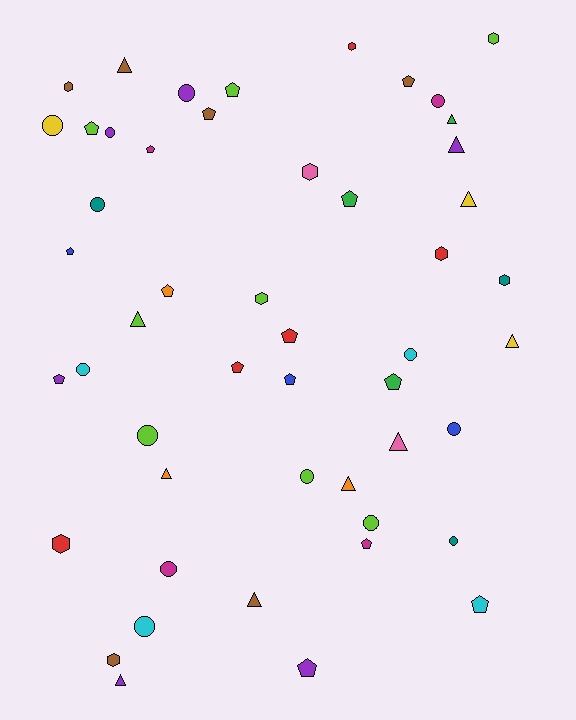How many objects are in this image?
There are 50 objects.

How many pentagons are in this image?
There are 16 pentagons.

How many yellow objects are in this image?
There are 3 yellow objects.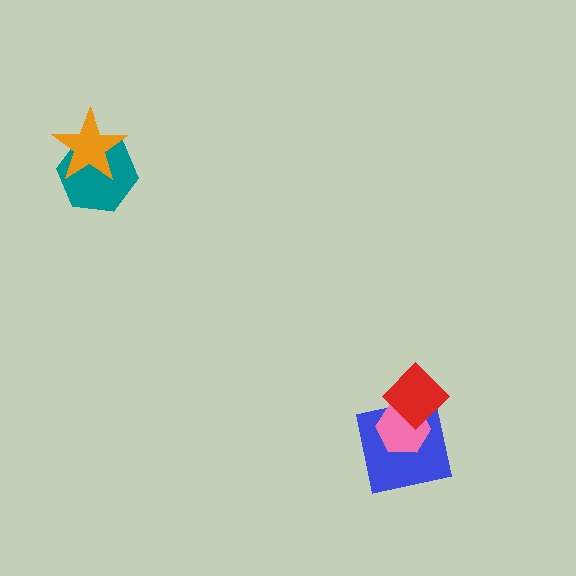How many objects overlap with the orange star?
1 object overlaps with the orange star.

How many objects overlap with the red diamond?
2 objects overlap with the red diamond.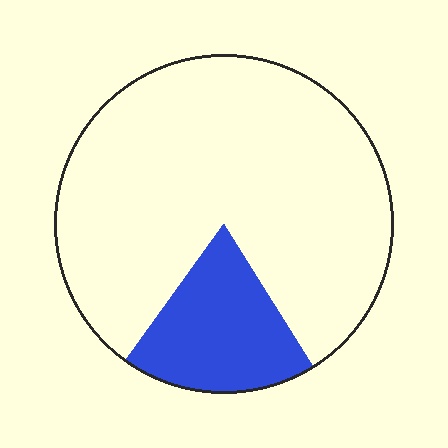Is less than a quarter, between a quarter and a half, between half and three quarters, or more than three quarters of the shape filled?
Less than a quarter.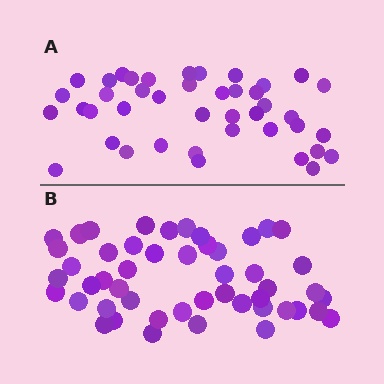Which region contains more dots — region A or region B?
Region B (the bottom region) has more dots.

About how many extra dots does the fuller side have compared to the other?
Region B has roughly 8 or so more dots than region A.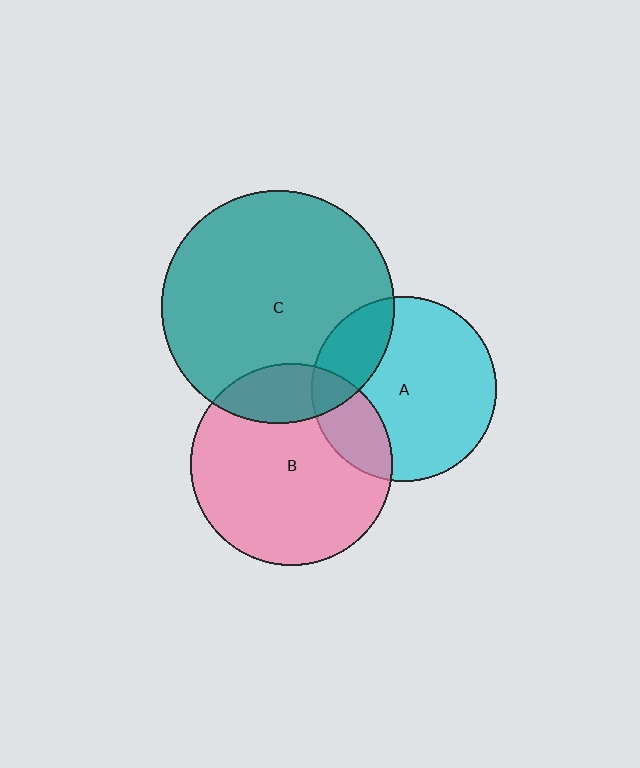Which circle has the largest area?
Circle C (teal).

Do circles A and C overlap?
Yes.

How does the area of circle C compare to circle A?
Approximately 1.6 times.